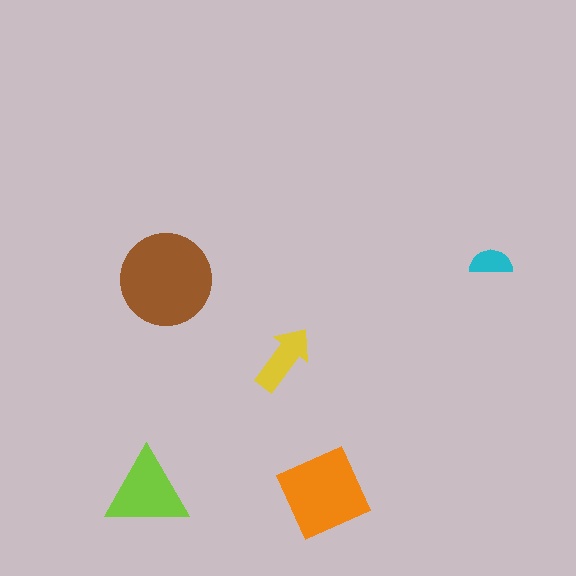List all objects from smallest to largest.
The cyan semicircle, the yellow arrow, the lime triangle, the orange diamond, the brown circle.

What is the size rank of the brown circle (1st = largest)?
1st.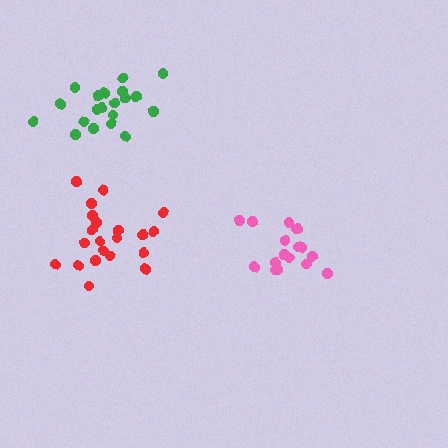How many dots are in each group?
Group 1: 17 dots, Group 2: 20 dots, Group 3: 21 dots (58 total).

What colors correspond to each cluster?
The clusters are colored: pink, green, red.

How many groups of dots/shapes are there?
There are 3 groups.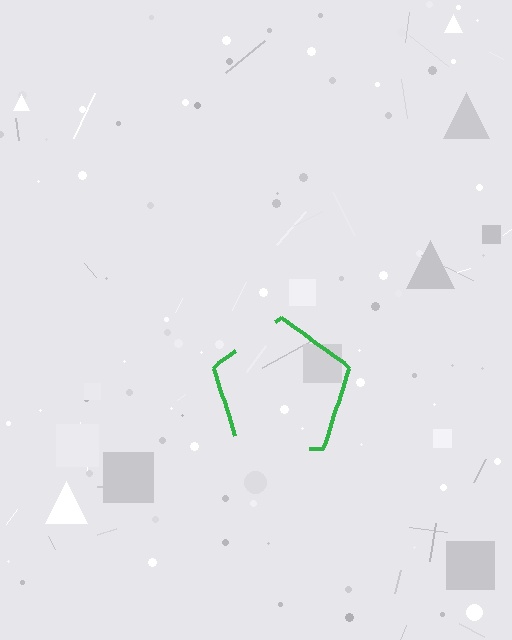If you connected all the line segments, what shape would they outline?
They would outline a pentagon.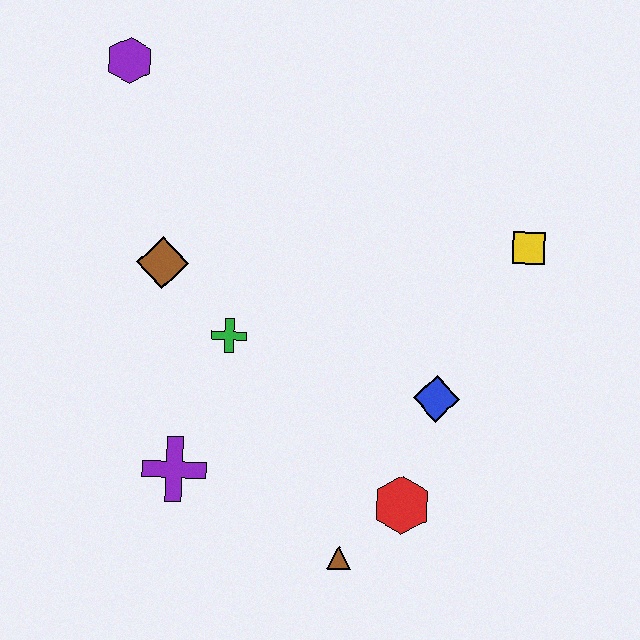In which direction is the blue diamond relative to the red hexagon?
The blue diamond is above the red hexagon.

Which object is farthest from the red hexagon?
The purple hexagon is farthest from the red hexagon.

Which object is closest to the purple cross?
The green cross is closest to the purple cross.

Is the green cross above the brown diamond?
No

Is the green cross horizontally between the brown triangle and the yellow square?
No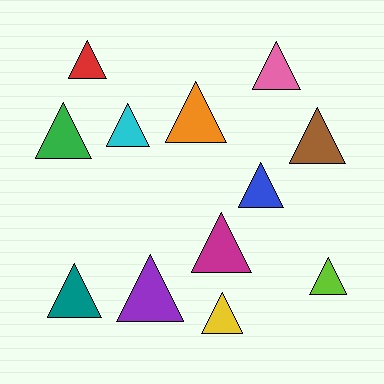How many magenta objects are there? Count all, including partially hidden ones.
There is 1 magenta object.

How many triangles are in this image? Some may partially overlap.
There are 12 triangles.